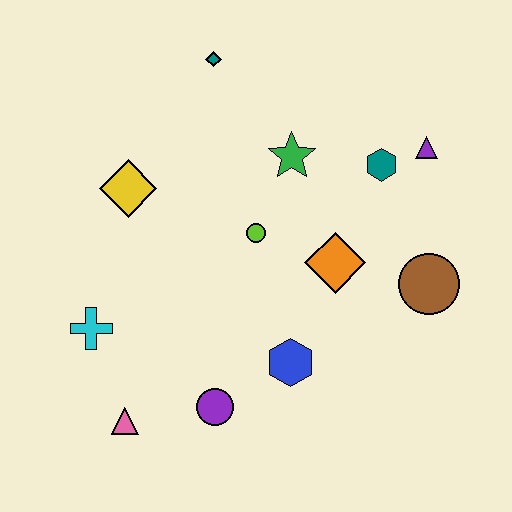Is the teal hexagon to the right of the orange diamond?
Yes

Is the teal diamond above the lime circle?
Yes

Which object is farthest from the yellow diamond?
The brown circle is farthest from the yellow diamond.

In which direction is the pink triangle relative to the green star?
The pink triangle is below the green star.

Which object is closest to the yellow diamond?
The lime circle is closest to the yellow diamond.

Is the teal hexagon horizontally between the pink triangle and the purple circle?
No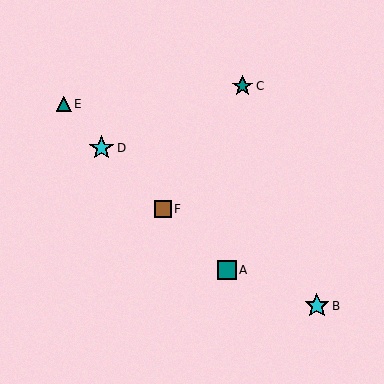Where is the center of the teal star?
The center of the teal star is at (243, 86).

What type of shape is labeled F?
Shape F is a brown square.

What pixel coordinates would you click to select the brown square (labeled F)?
Click at (163, 209) to select the brown square F.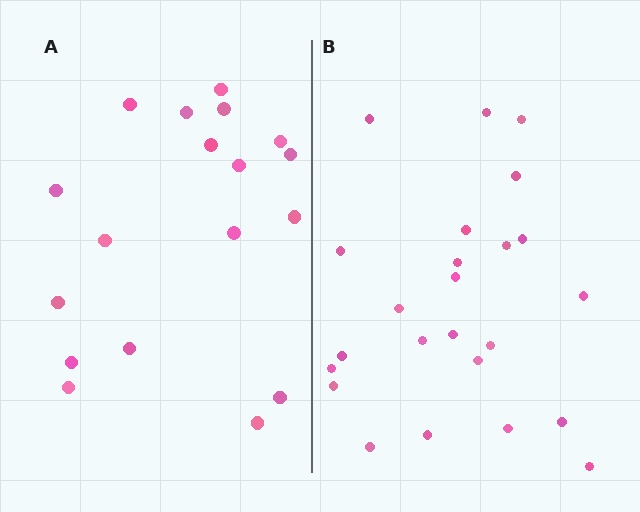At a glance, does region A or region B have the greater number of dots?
Region B (the right region) has more dots.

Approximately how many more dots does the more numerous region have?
Region B has about 6 more dots than region A.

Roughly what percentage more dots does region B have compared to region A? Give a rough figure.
About 35% more.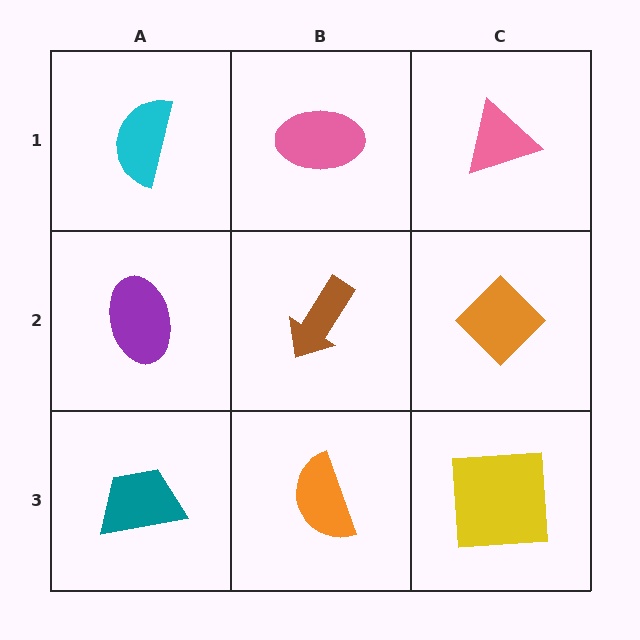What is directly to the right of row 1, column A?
A pink ellipse.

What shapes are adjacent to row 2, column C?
A pink triangle (row 1, column C), a yellow square (row 3, column C), a brown arrow (row 2, column B).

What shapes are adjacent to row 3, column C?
An orange diamond (row 2, column C), an orange semicircle (row 3, column B).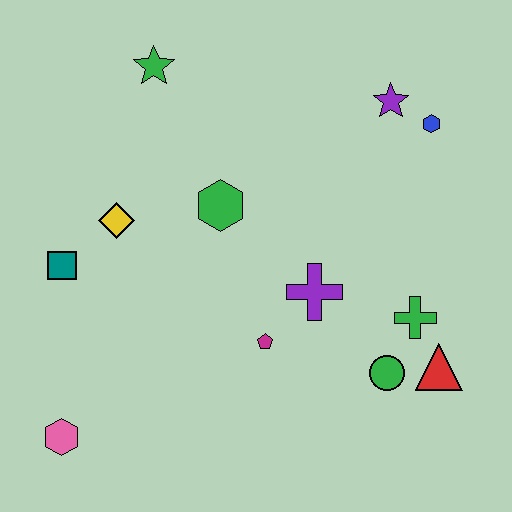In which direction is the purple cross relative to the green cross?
The purple cross is to the left of the green cross.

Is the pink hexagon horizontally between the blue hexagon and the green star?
No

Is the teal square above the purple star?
No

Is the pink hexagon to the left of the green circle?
Yes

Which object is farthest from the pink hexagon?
The blue hexagon is farthest from the pink hexagon.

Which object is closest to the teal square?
The yellow diamond is closest to the teal square.